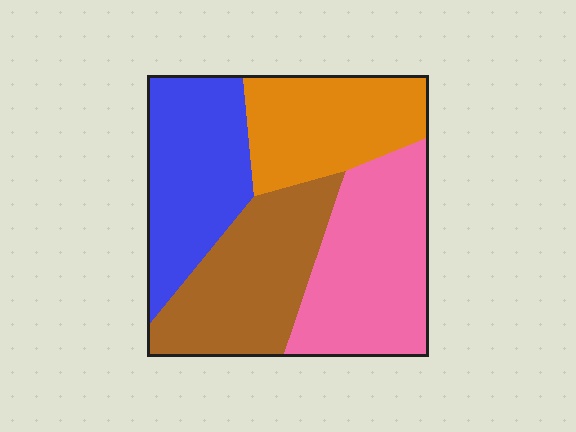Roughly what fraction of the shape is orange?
Orange takes up about one fifth (1/5) of the shape.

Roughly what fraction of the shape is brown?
Brown takes up about one quarter (1/4) of the shape.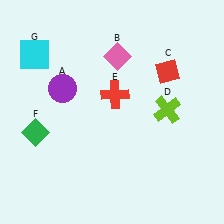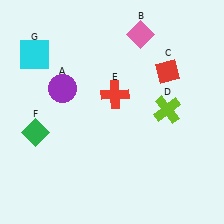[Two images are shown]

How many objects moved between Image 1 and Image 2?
1 object moved between the two images.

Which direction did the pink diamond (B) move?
The pink diamond (B) moved right.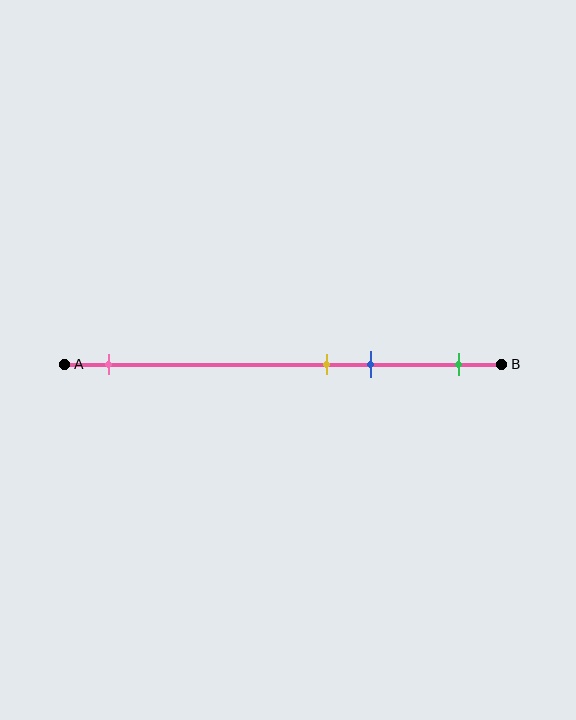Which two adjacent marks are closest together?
The yellow and blue marks are the closest adjacent pair.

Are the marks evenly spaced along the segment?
No, the marks are not evenly spaced.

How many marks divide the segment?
There are 4 marks dividing the segment.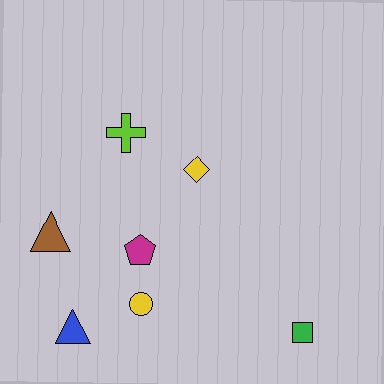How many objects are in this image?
There are 7 objects.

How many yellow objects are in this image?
There are 2 yellow objects.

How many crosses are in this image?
There is 1 cross.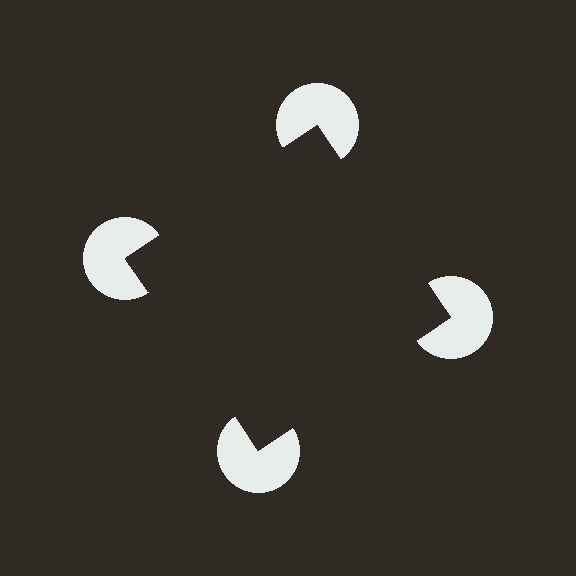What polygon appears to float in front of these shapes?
An illusory square — its edges are inferred from the aligned wedge cuts in the pac-man discs, not physically drawn.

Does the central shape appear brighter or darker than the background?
It typically appears slightly darker than the background, even though no actual brightness change is drawn.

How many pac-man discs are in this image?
There are 4 — one at each vertex of the illusory square.